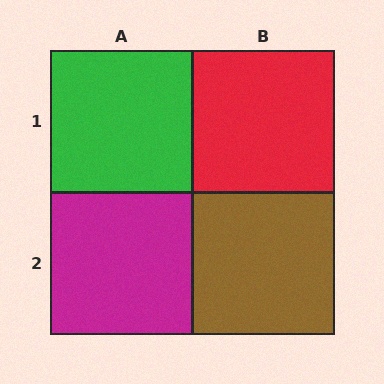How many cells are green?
1 cell is green.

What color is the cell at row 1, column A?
Green.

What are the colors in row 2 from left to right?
Magenta, brown.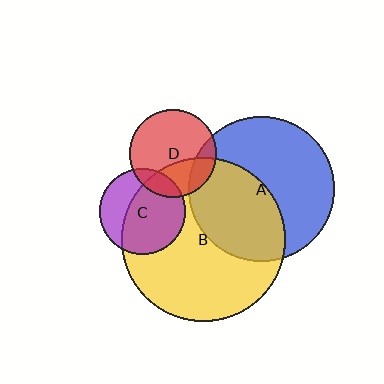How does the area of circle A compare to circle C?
Approximately 2.9 times.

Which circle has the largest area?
Circle B (yellow).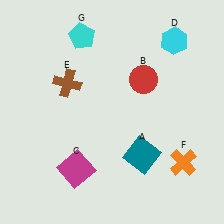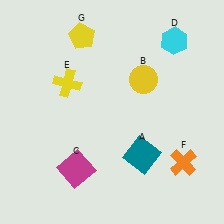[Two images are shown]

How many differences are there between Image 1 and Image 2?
There are 3 differences between the two images.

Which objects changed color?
B changed from red to yellow. E changed from brown to yellow. G changed from cyan to yellow.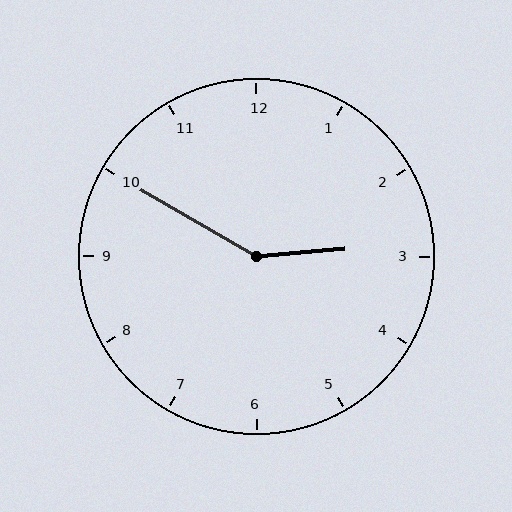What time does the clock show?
2:50.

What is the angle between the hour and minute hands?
Approximately 145 degrees.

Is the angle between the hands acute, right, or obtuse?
It is obtuse.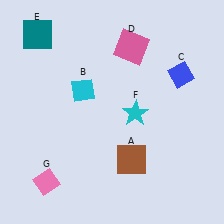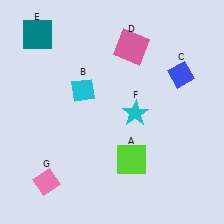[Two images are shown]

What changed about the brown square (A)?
In Image 1, A is brown. In Image 2, it changed to lime.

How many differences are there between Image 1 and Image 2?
There is 1 difference between the two images.